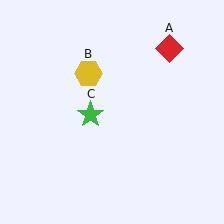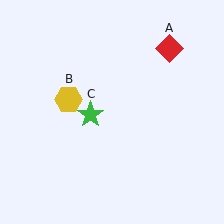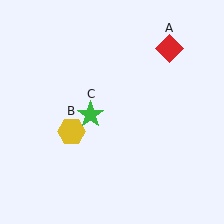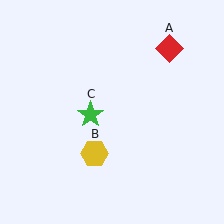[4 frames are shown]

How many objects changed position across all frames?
1 object changed position: yellow hexagon (object B).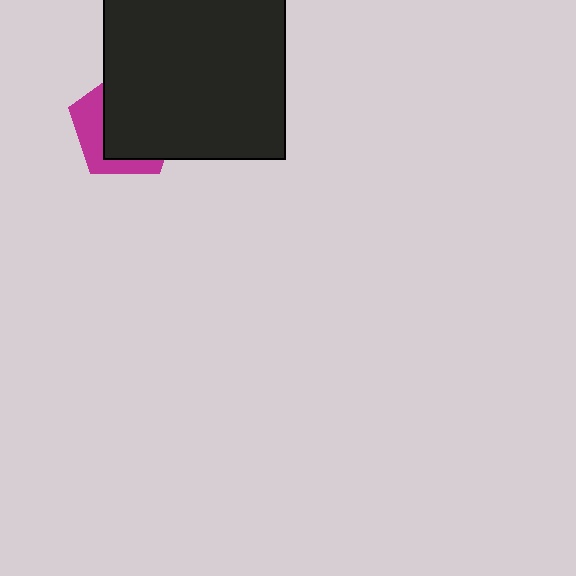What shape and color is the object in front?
The object in front is a black square.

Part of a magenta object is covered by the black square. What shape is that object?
It is a pentagon.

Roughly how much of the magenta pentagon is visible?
A small part of it is visible (roughly 34%).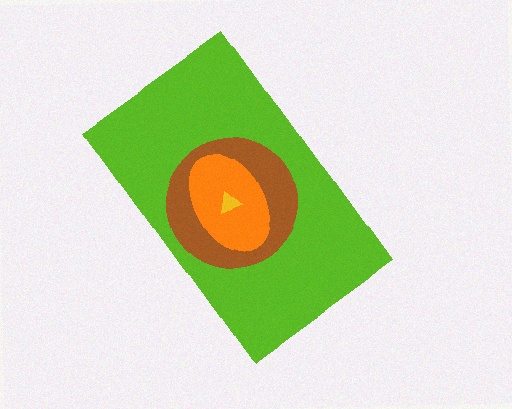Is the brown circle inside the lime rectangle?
Yes.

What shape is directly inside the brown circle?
The orange ellipse.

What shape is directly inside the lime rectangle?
The brown circle.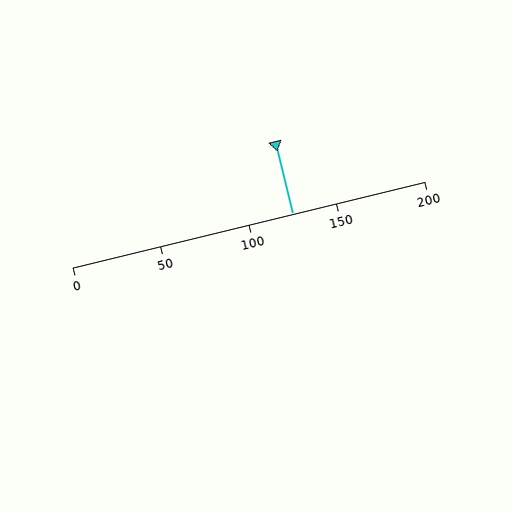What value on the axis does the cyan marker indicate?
The marker indicates approximately 125.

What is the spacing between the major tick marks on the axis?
The major ticks are spaced 50 apart.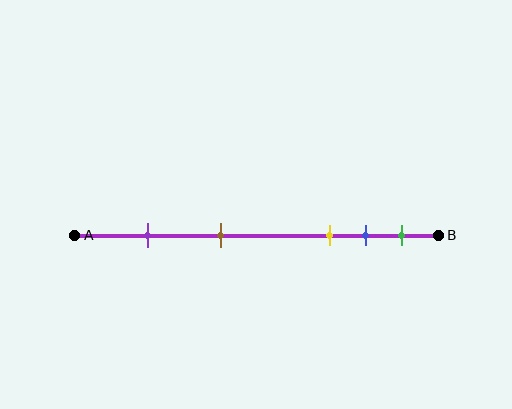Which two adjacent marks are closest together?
The blue and green marks are the closest adjacent pair.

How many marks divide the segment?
There are 5 marks dividing the segment.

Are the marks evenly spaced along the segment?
No, the marks are not evenly spaced.